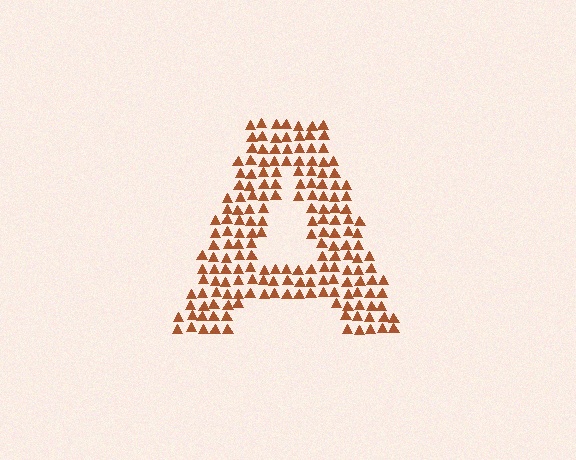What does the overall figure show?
The overall figure shows the letter A.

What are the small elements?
The small elements are triangles.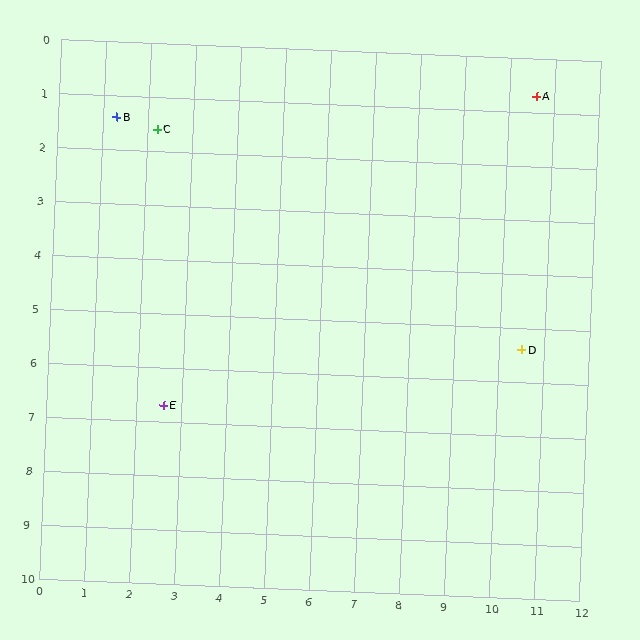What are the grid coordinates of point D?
Point D is at approximately (10.5, 5.4).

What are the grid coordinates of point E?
Point E is at approximately (2.6, 6.7).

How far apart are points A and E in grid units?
Points A and E are about 10.0 grid units apart.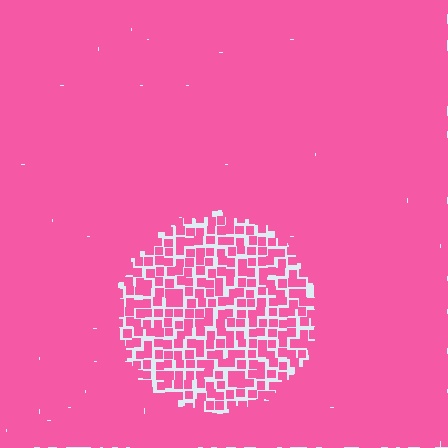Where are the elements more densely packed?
The elements are more densely packed outside the circle boundary.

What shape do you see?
I see a circle.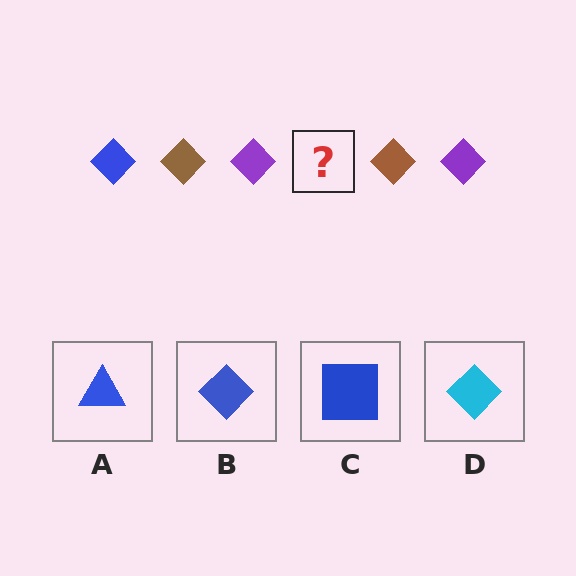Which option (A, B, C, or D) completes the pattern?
B.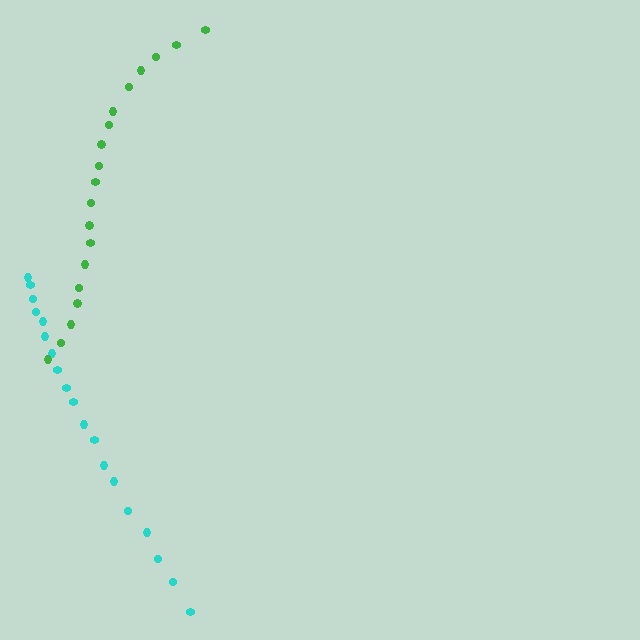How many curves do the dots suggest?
There are 2 distinct paths.